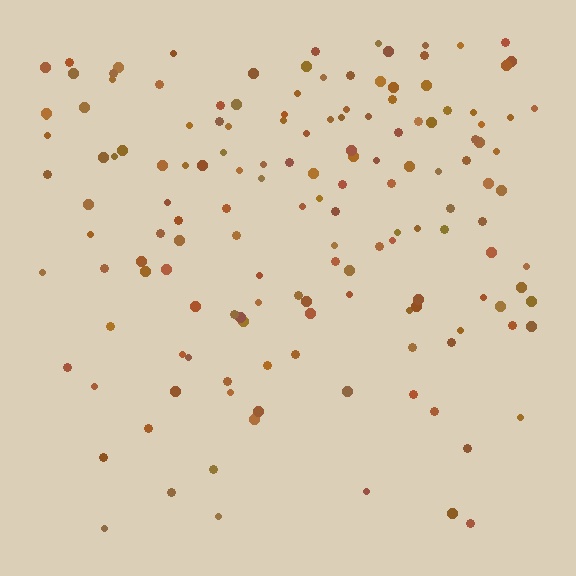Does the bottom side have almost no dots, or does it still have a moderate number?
Still a moderate number, just noticeably fewer than the top.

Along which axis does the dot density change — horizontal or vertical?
Vertical.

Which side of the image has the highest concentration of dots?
The top.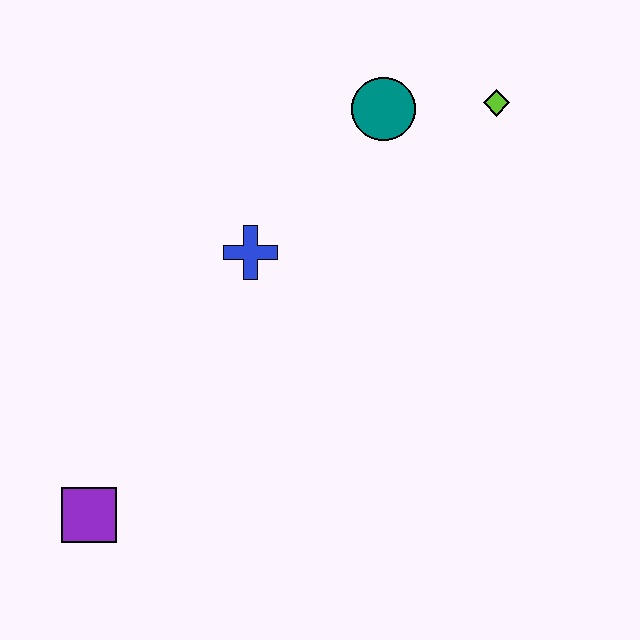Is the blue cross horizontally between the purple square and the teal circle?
Yes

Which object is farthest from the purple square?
The lime diamond is farthest from the purple square.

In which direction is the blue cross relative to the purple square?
The blue cross is above the purple square.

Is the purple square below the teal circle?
Yes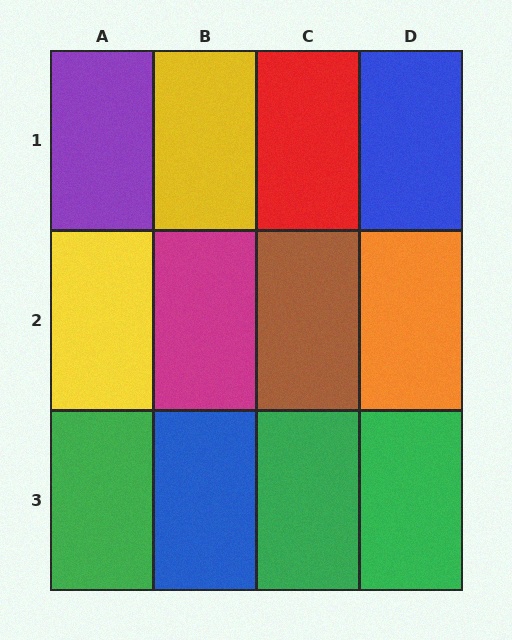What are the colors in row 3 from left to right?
Green, blue, green, green.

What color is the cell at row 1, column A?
Purple.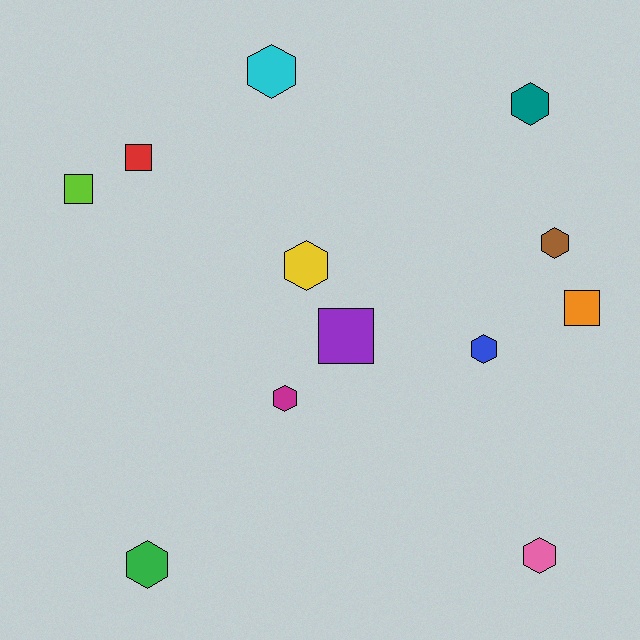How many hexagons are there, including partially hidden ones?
There are 8 hexagons.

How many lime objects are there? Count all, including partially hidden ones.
There is 1 lime object.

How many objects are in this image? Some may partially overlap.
There are 12 objects.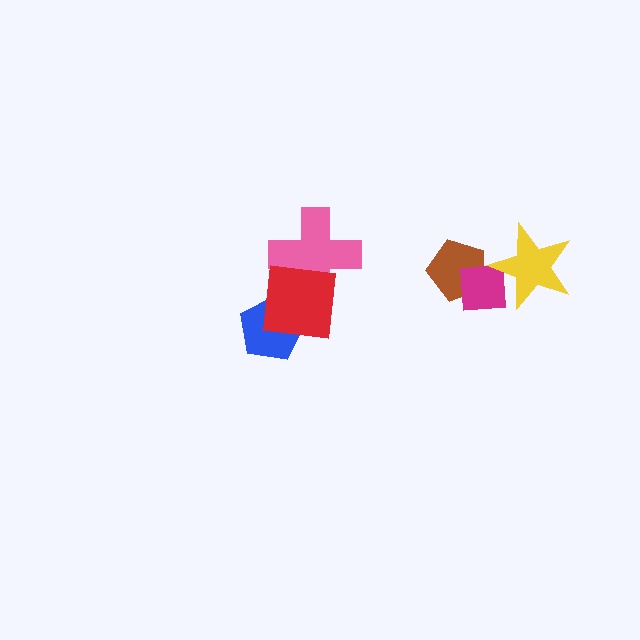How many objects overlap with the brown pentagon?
1 object overlaps with the brown pentagon.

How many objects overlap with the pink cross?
1 object overlaps with the pink cross.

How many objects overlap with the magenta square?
2 objects overlap with the magenta square.